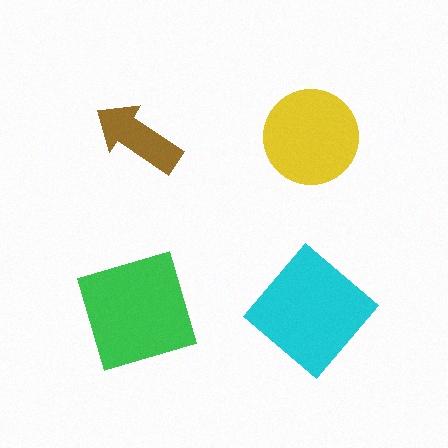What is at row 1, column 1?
A brown arrow.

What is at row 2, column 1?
A green square.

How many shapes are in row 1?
2 shapes.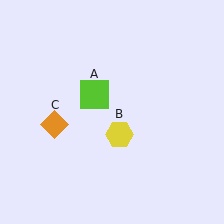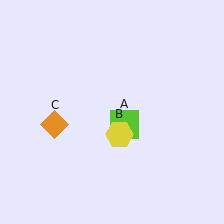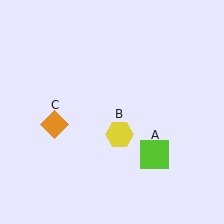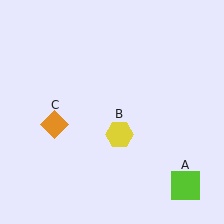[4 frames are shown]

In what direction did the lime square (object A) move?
The lime square (object A) moved down and to the right.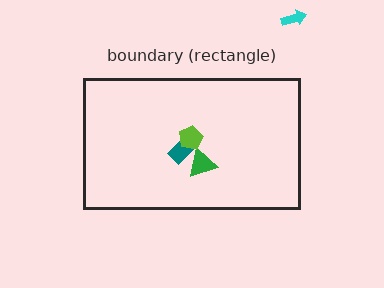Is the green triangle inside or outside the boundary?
Inside.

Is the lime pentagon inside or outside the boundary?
Inside.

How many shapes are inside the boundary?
3 inside, 1 outside.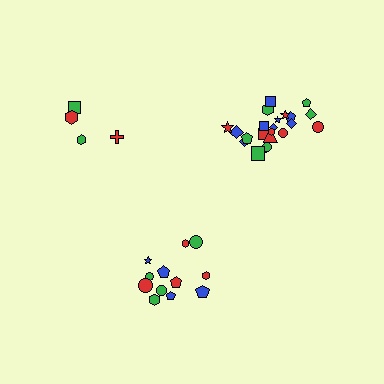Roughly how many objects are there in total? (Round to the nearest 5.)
Roughly 40 objects in total.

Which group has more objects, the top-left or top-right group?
The top-right group.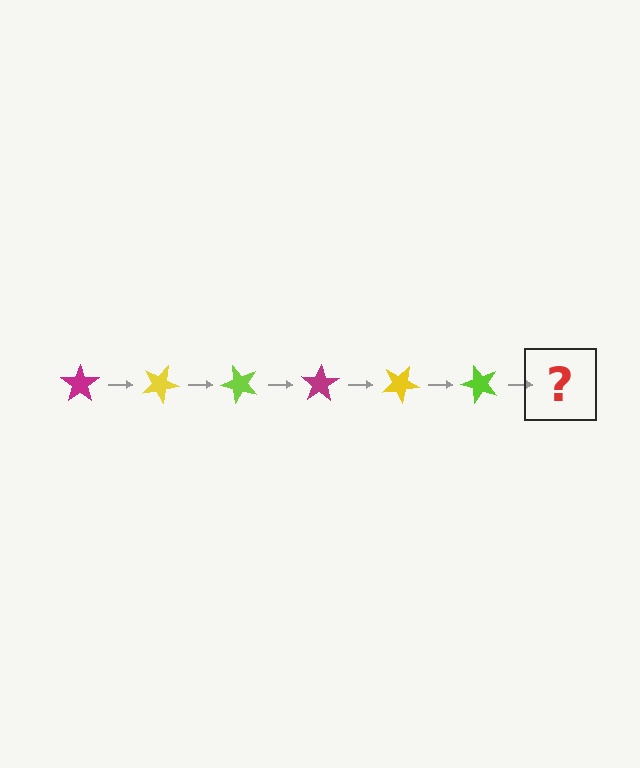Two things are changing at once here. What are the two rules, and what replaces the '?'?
The two rules are that it rotates 25 degrees each step and the color cycles through magenta, yellow, and lime. The '?' should be a magenta star, rotated 150 degrees from the start.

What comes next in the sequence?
The next element should be a magenta star, rotated 150 degrees from the start.